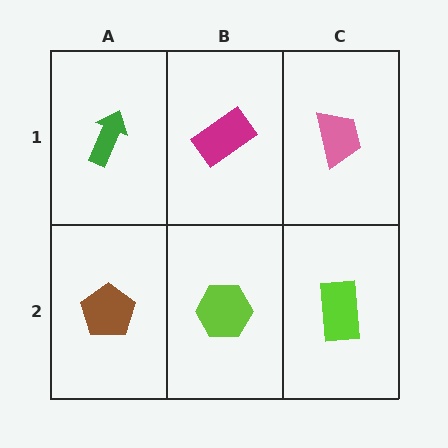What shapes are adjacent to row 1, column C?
A lime rectangle (row 2, column C), a magenta rectangle (row 1, column B).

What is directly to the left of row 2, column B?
A brown pentagon.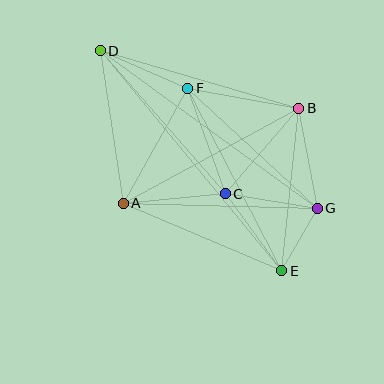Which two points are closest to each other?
Points E and G are closest to each other.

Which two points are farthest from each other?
Points D and E are farthest from each other.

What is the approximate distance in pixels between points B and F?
The distance between B and F is approximately 113 pixels.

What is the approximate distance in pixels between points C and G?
The distance between C and G is approximately 93 pixels.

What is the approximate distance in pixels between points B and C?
The distance between B and C is approximately 113 pixels.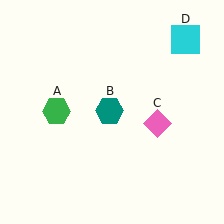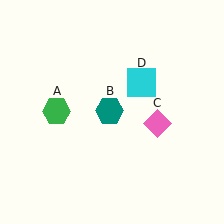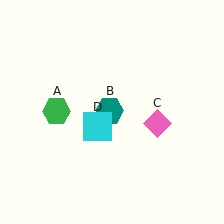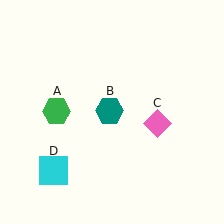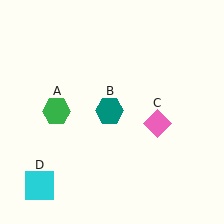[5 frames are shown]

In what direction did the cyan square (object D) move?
The cyan square (object D) moved down and to the left.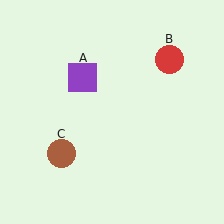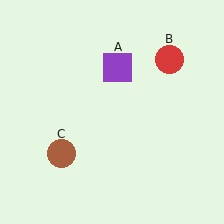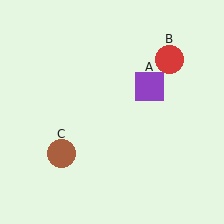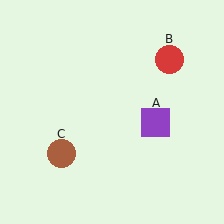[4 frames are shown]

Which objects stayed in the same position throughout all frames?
Red circle (object B) and brown circle (object C) remained stationary.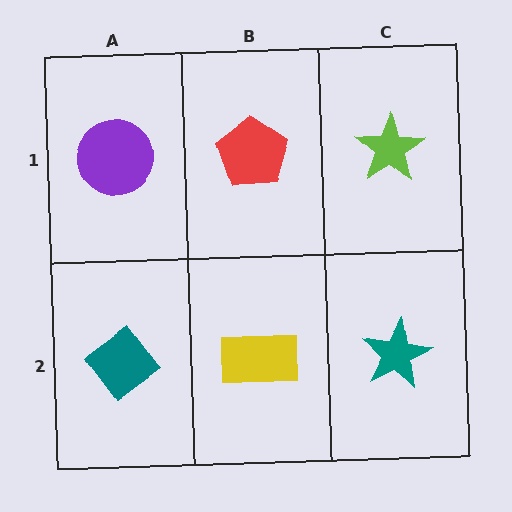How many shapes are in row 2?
3 shapes.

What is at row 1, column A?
A purple circle.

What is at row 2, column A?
A teal diamond.